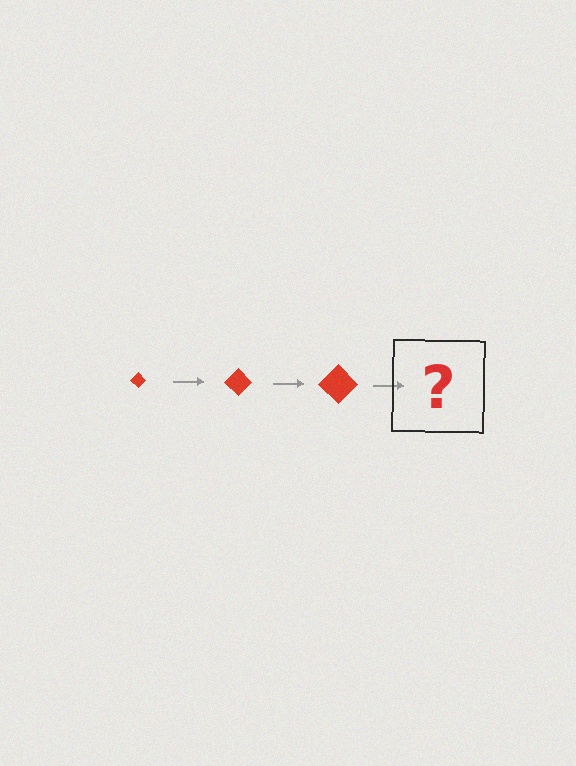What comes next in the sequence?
The next element should be a red diamond, larger than the previous one.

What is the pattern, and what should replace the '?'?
The pattern is that the diamond gets progressively larger each step. The '?' should be a red diamond, larger than the previous one.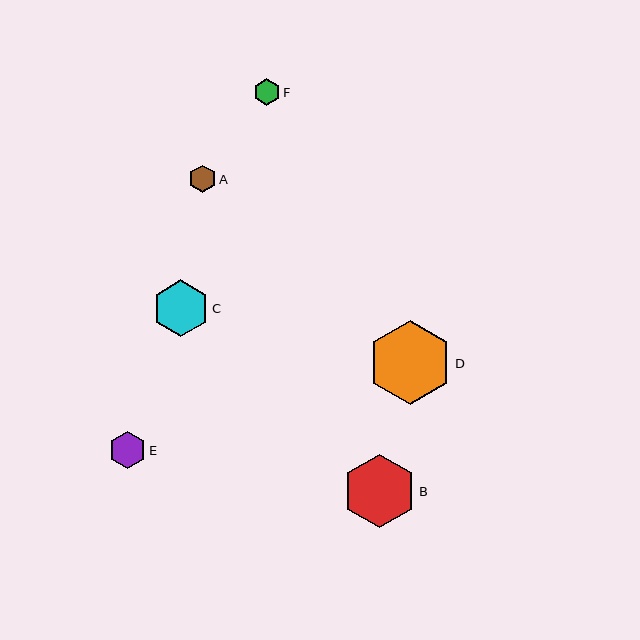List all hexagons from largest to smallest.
From largest to smallest: D, B, C, E, A, F.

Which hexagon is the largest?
Hexagon D is the largest with a size of approximately 84 pixels.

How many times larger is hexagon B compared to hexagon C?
Hexagon B is approximately 1.3 times the size of hexagon C.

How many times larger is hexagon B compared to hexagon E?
Hexagon B is approximately 2.0 times the size of hexagon E.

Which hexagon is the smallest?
Hexagon F is the smallest with a size of approximately 27 pixels.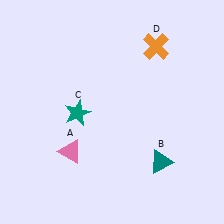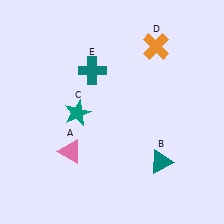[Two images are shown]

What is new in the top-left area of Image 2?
A teal cross (E) was added in the top-left area of Image 2.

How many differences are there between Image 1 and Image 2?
There is 1 difference between the two images.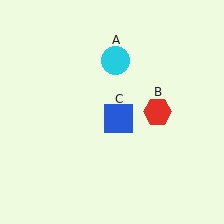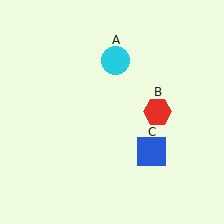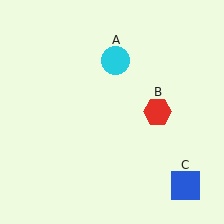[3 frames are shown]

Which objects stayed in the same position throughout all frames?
Cyan circle (object A) and red hexagon (object B) remained stationary.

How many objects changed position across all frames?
1 object changed position: blue square (object C).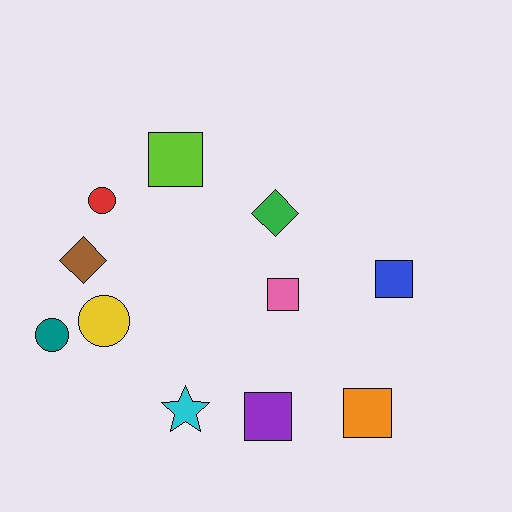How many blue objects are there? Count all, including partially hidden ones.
There is 1 blue object.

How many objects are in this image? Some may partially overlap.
There are 11 objects.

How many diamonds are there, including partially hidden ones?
There are 2 diamonds.